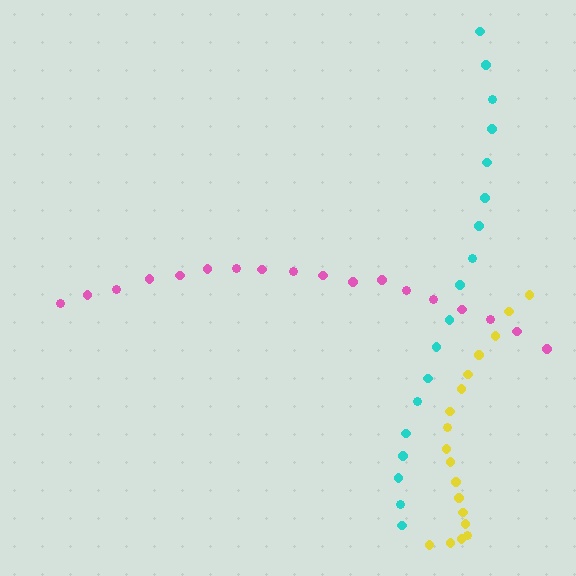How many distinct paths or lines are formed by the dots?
There are 3 distinct paths.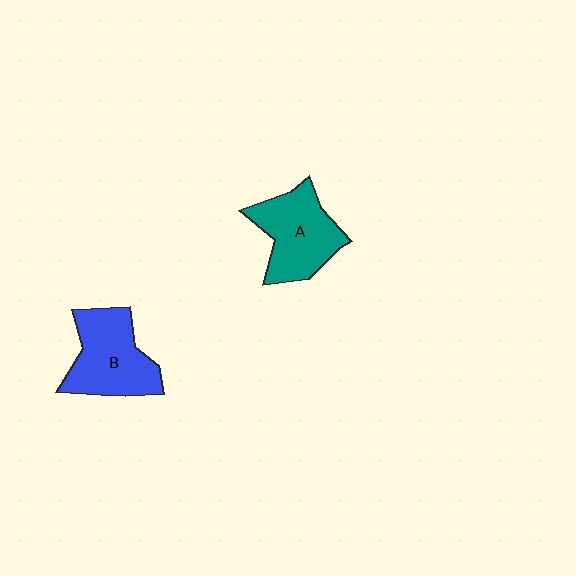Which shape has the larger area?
Shape B (blue).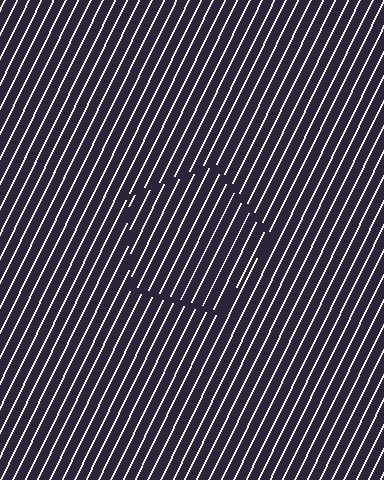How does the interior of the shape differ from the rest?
The interior of the shape contains the same grating, shifted by half a period — the contour is defined by the phase discontinuity where line-ends from the inner and outer gratings abut.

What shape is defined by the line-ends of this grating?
An illusory pentagon. The interior of the shape contains the same grating, shifted by half a period — the contour is defined by the phase discontinuity where line-ends from the inner and outer gratings abut.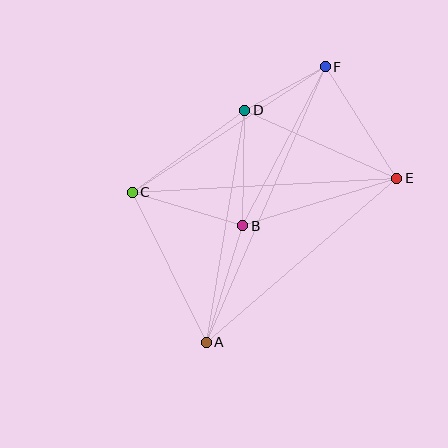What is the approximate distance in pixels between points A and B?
The distance between A and B is approximately 122 pixels.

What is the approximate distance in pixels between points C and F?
The distance between C and F is approximately 230 pixels.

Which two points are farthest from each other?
Points A and F are farthest from each other.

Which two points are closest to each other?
Points D and F are closest to each other.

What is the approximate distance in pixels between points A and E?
The distance between A and E is approximately 252 pixels.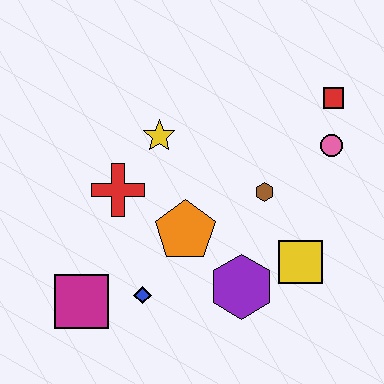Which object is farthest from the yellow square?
The magenta square is farthest from the yellow square.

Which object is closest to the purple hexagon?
The yellow square is closest to the purple hexagon.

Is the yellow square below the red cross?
Yes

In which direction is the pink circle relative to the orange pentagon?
The pink circle is to the right of the orange pentagon.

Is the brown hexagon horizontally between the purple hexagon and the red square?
Yes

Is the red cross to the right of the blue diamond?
No